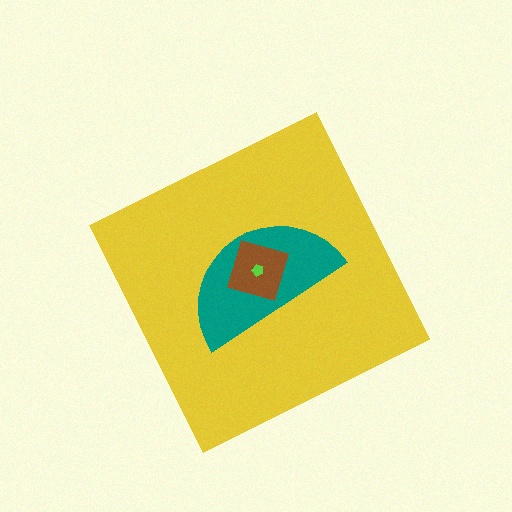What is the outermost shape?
The yellow diamond.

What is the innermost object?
The lime pentagon.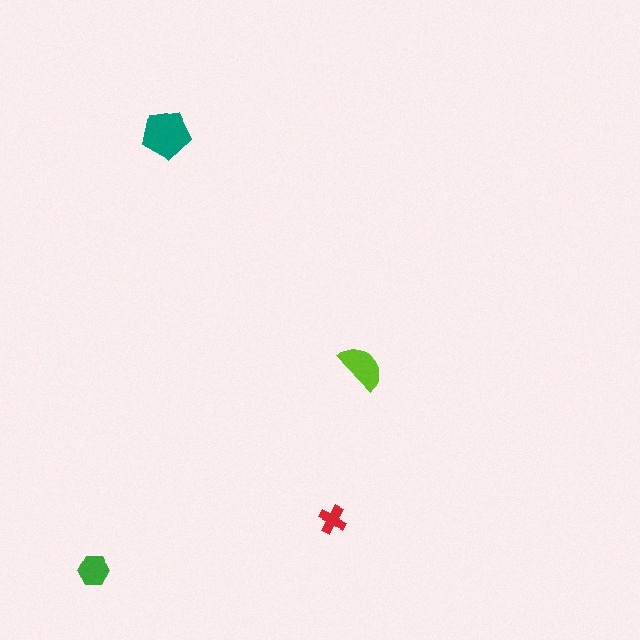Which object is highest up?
The teal pentagon is topmost.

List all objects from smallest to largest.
The red cross, the green hexagon, the lime semicircle, the teal pentagon.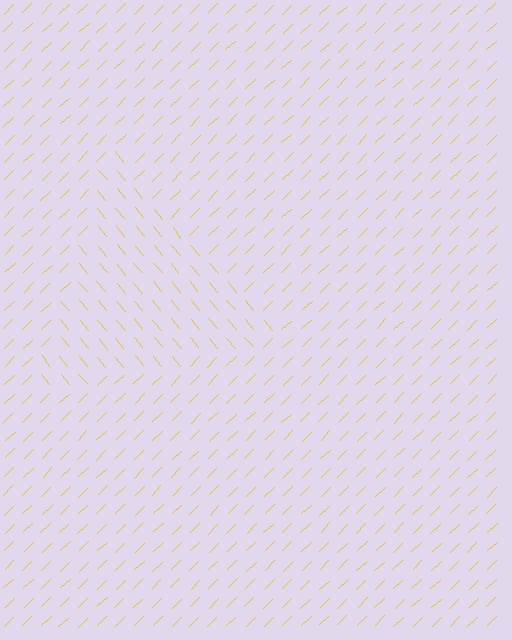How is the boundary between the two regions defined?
The boundary is defined purely by a change in line orientation (approximately 86 degrees difference). All lines are the same color and thickness.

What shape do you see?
I see a triangle.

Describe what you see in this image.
The image is filled with small yellow line segments. A triangle region in the image has lines oriented differently from the surrounding lines, creating a visible texture boundary.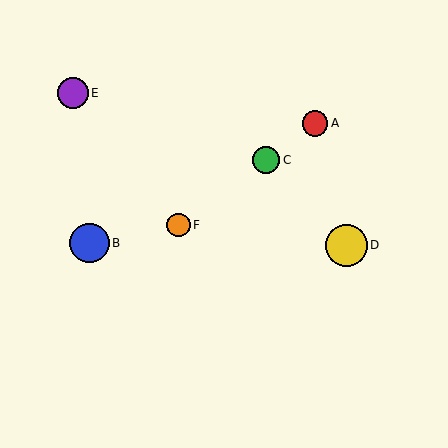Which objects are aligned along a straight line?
Objects A, C, F are aligned along a straight line.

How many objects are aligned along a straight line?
3 objects (A, C, F) are aligned along a straight line.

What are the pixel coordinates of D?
Object D is at (346, 245).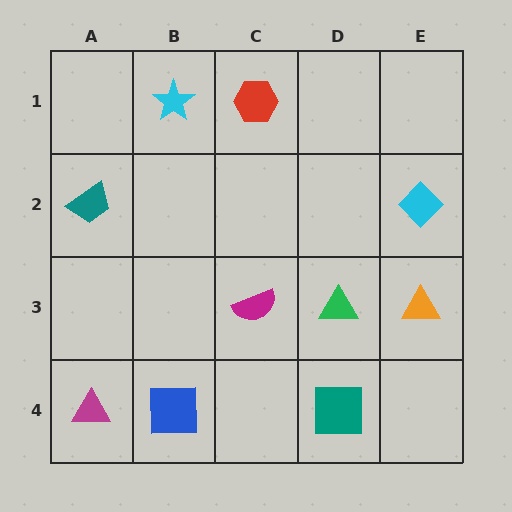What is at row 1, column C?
A red hexagon.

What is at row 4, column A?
A magenta triangle.